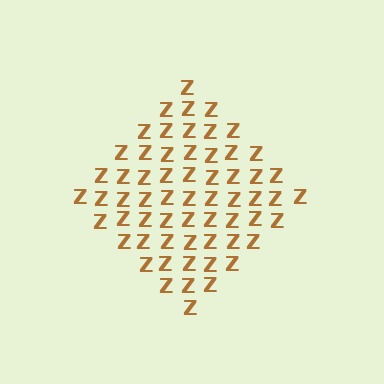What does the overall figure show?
The overall figure shows a diamond.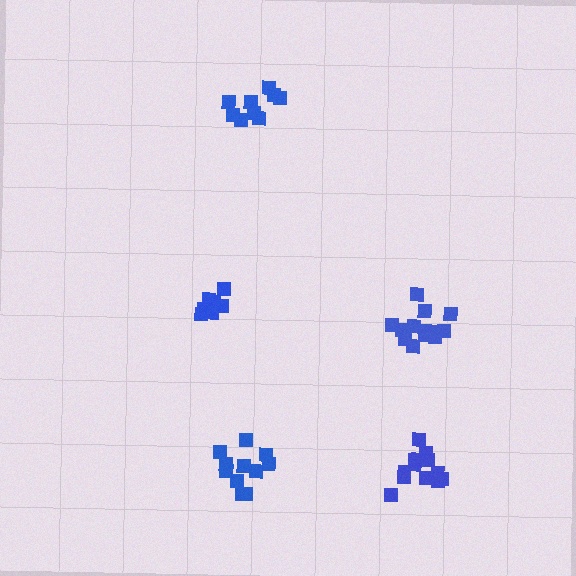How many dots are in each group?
Group 1: 9 dots, Group 2: 7 dots, Group 3: 11 dots, Group 4: 13 dots, Group 5: 13 dots (53 total).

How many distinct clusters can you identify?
There are 5 distinct clusters.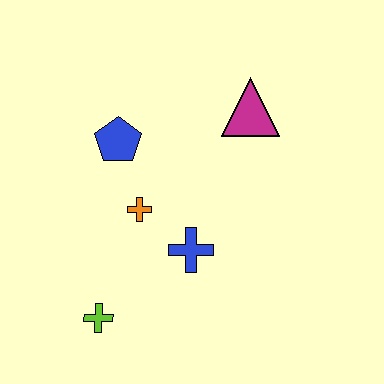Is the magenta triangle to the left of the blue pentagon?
No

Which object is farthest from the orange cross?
The magenta triangle is farthest from the orange cross.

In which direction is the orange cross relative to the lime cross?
The orange cross is above the lime cross.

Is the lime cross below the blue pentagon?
Yes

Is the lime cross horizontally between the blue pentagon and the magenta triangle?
No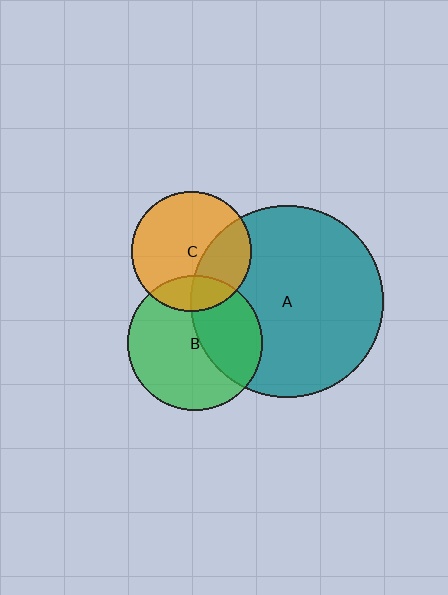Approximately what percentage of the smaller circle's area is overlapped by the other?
Approximately 20%.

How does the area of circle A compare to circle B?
Approximately 2.0 times.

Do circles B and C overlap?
Yes.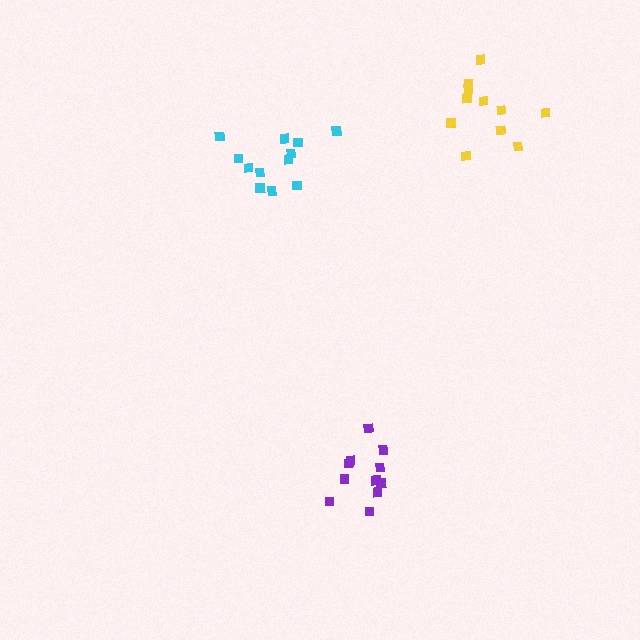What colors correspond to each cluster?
The clusters are colored: cyan, purple, yellow.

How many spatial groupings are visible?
There are 3 spatial groupings.